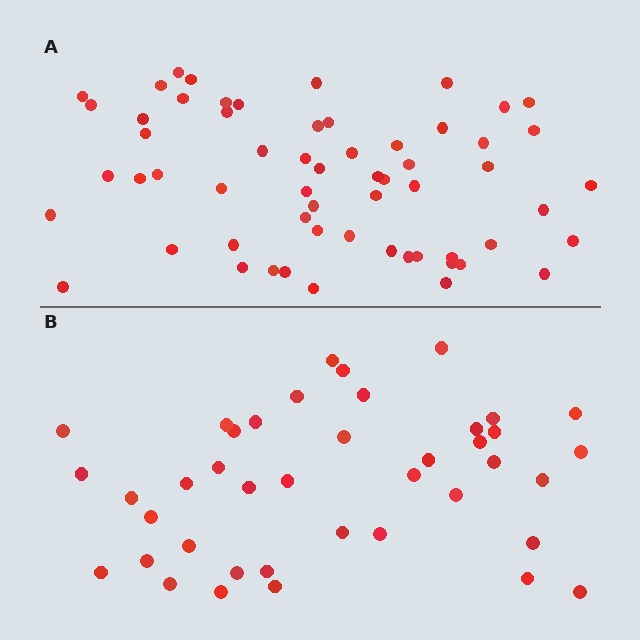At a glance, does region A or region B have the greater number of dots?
Region A (the top region) has more dots.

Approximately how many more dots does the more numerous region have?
Region A has approximately 20 more dots than region B.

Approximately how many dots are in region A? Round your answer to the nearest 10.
About 60 dots.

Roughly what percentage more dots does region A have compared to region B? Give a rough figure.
About 45% more.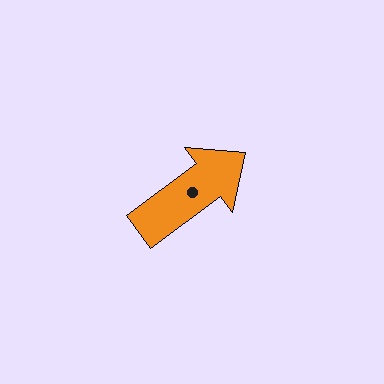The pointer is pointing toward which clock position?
Roughly 2 o'clock.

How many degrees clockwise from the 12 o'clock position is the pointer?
Approximately 53 degrees.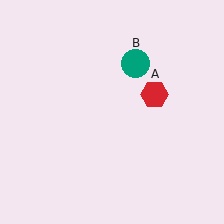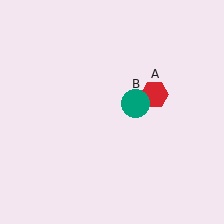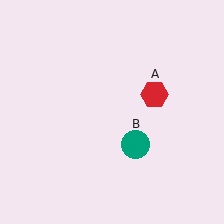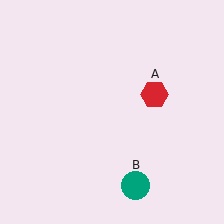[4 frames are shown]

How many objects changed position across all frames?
1 object changed position: teal circle (object B).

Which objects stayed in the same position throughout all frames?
Red hexagon (object A) remained stationary.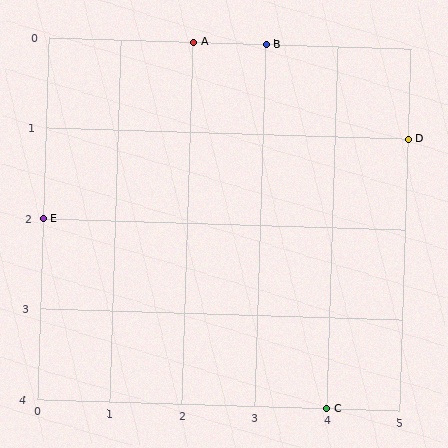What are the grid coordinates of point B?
Point B is at grid coordinates (3, 0).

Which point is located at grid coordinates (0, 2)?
Point E is at (0, 2).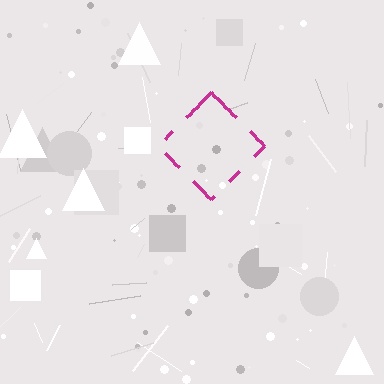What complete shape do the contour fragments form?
The contour fragments form a diamond.